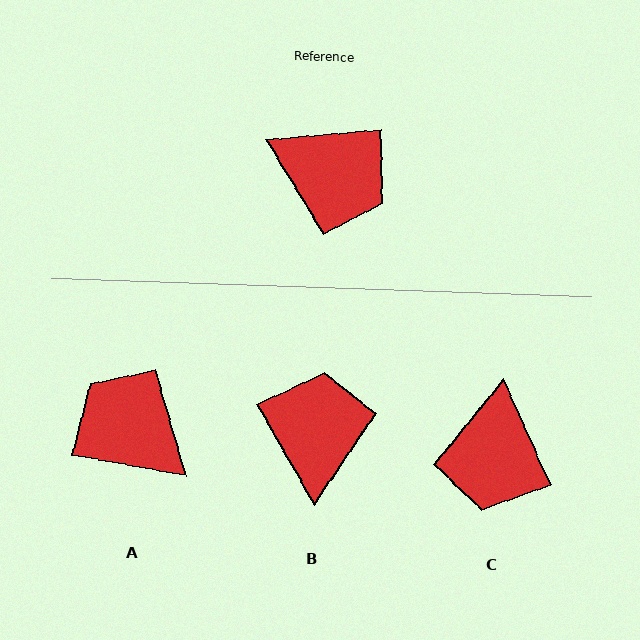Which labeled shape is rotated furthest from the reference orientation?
A, about 165 degrees away.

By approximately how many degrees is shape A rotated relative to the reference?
Approximately 165 degrees counter-clockwise.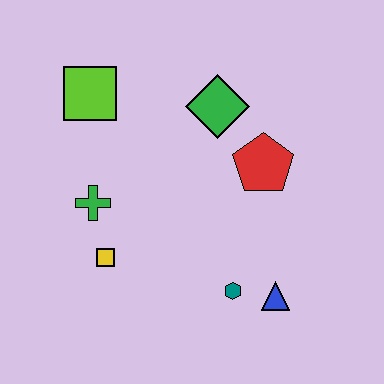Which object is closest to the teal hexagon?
The blue triangle is closest to the teal hexagon.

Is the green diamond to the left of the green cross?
No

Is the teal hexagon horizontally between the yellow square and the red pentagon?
Yes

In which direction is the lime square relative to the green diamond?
The lime square is to the left of the green diamond.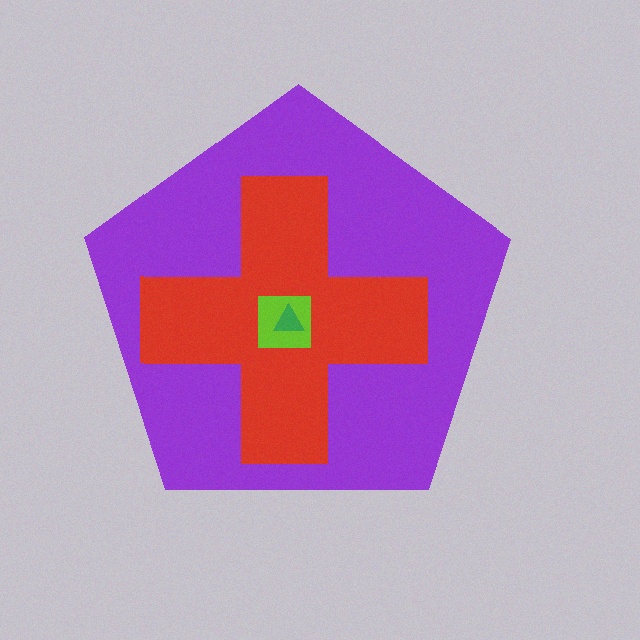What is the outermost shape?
The purple pentagon.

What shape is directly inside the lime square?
The green triangle.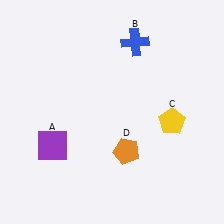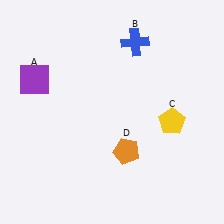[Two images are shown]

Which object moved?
The purple square (A) moved up.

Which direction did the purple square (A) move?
The purple square (A) moved up.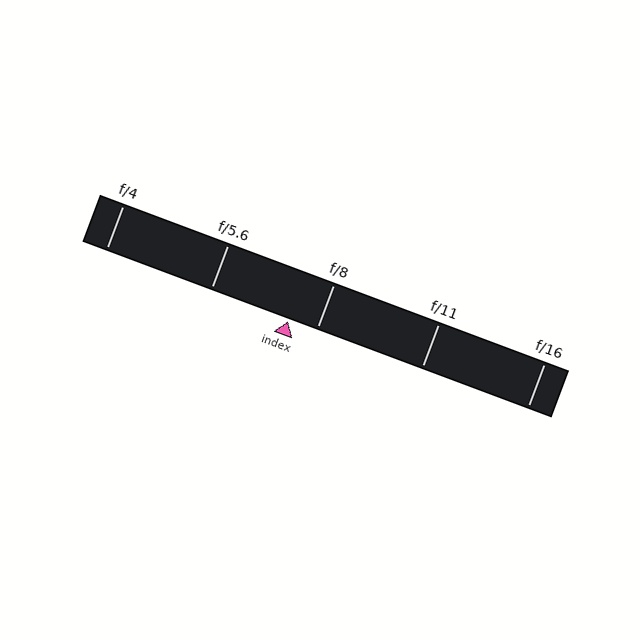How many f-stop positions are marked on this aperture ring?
There are 5 f-stop positions marked.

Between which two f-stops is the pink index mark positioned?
The index mark is between f/5.6 and f/8.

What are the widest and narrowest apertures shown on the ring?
The widest aperture shown is f/4 and the narrowest is f/16.